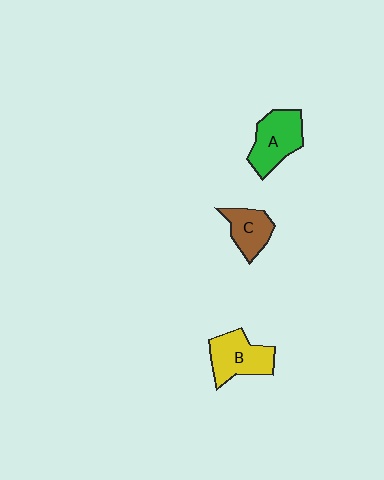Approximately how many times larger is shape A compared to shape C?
Approximately 1.4 times.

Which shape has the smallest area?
Shape C (brown).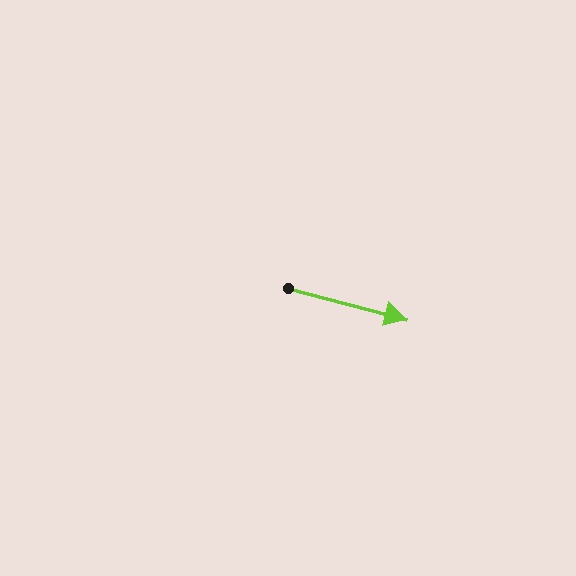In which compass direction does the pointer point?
East.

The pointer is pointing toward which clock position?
Roughly 3 o'clock.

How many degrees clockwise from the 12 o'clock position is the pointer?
Approximately 105 degrees.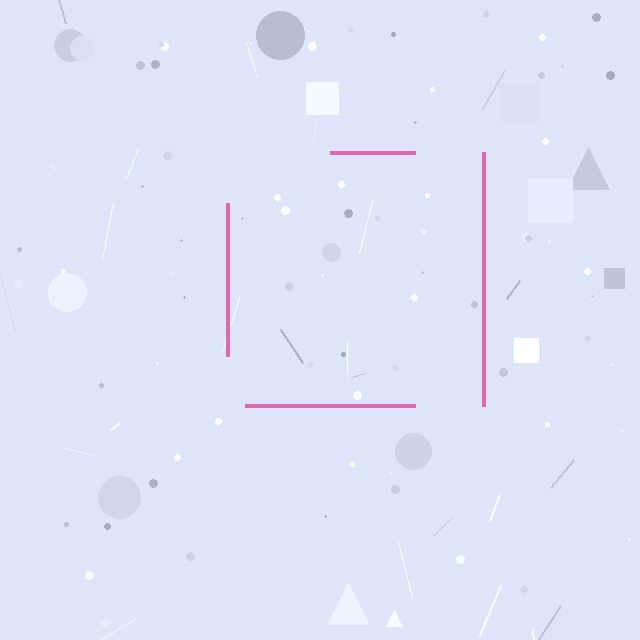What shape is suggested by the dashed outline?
The dashed outline suggests a square.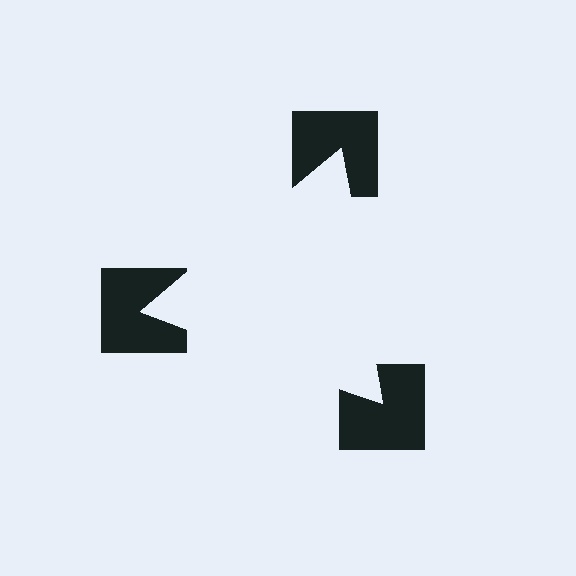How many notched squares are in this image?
There are 3 — one at each vertex of the illusory triangle.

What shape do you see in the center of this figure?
An illusory triangle — its edges are inferred from the aligned wedge cuts in the notched squares, not physically drawn.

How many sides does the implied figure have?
3 sides.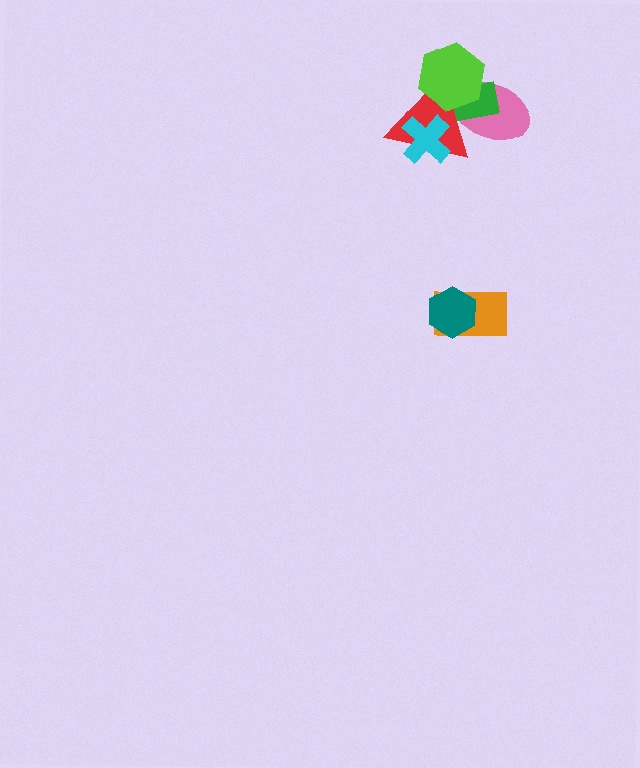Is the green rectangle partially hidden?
Yes, it is partially covered by another shape.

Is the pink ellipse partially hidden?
Yes, it is partially covered by another shape.